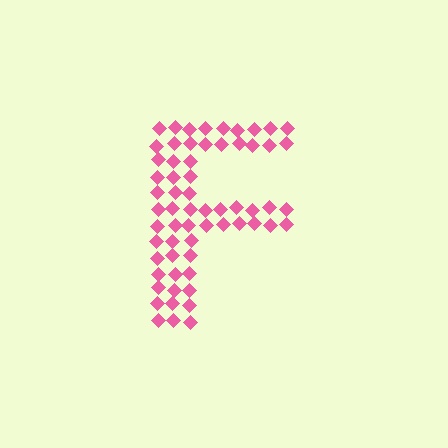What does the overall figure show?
The overall figure shows the letter F.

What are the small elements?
The small elements are diamonds.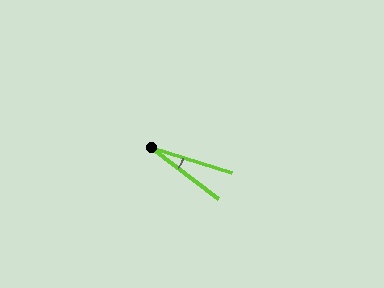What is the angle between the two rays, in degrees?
Approximately 20 degrees.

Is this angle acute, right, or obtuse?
It is acute.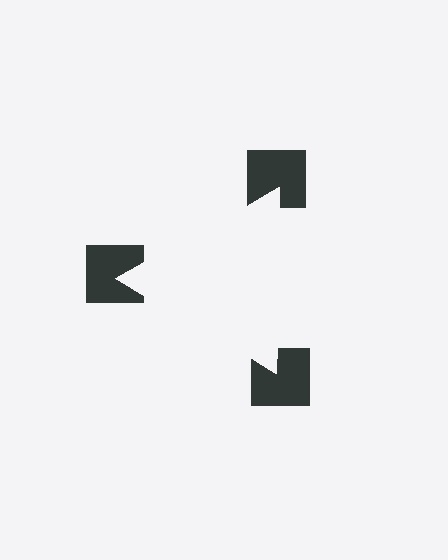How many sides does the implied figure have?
3 sides.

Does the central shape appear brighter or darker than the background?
It typically appears slightly brighter than the background, even though no actual brightness change is drawn.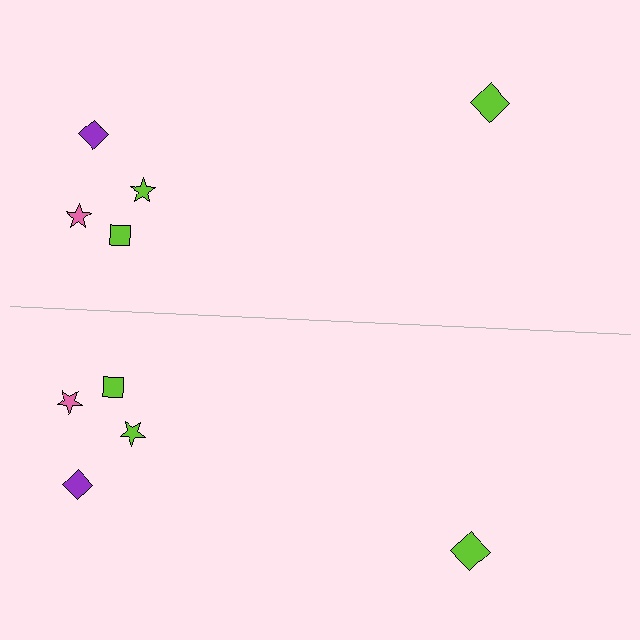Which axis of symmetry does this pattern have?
The pattern has a horizontal axis of symmetry running through the center of the image.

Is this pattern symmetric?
Yes, this pattern has bilateral (reflection) symmetry.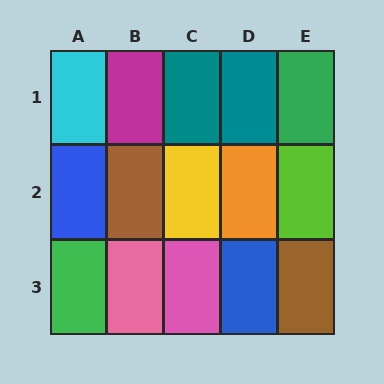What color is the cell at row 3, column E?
Brown.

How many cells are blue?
2 cells are blue.